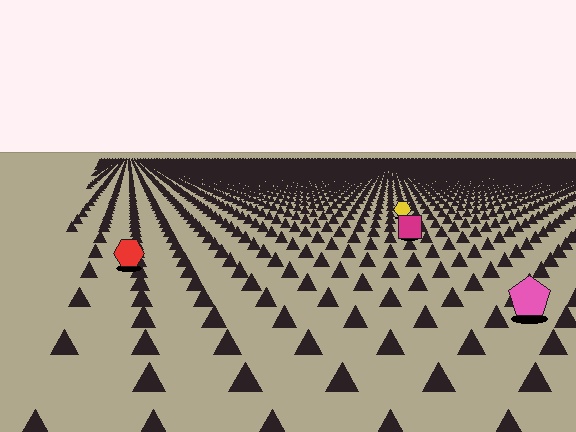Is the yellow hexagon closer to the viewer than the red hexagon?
No. The red hexagon is closer — you can tell from the texture gradient: the ground texture is coarser near it.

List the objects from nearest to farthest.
From nearest to farthest: the pink pentagon, the red hexagon, the magenta square, the yellow hexagon.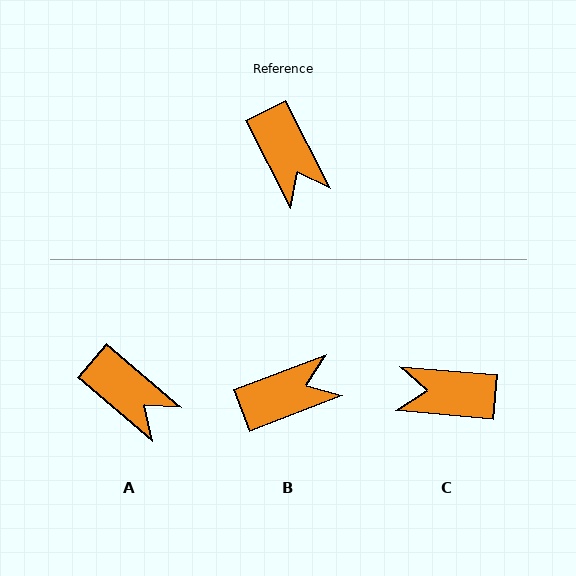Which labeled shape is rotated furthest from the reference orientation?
C, about 122 degrees away.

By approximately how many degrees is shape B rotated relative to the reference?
Approximately 84 degrees counter-clockwise.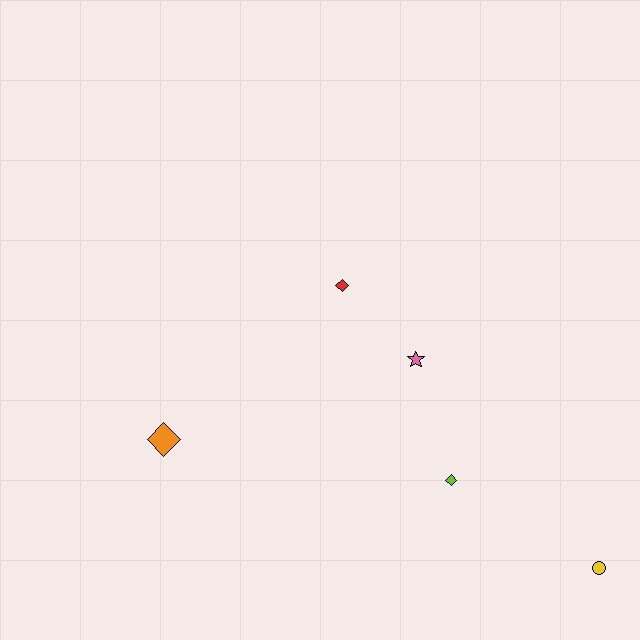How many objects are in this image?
There are 5 objects.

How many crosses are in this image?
There are no crosses.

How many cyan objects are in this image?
There are no cyan objects.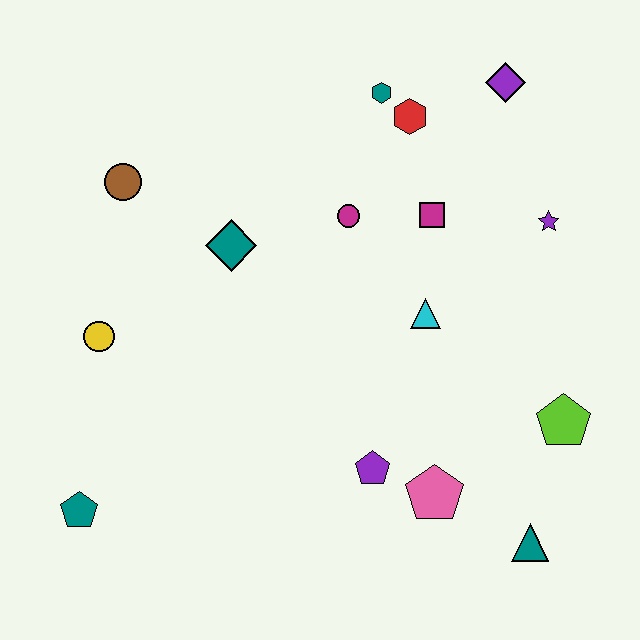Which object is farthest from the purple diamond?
The teal pentagon is farthest from the purple diamond.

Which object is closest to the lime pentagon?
The teal triangle is closest to the lime pentagon.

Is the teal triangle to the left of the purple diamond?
No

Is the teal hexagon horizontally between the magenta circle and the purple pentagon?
No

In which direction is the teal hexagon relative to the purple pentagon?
The teal hexagon is above the purple pentagon.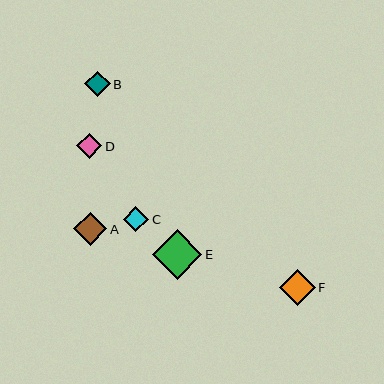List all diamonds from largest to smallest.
From largest to smallest: E, F, A, B, C, D.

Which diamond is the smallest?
Diamond D is the smallest with a size of approximately 25 pixels.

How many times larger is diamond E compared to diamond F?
Diamond E is approximately 1.4 times the size of diamond F.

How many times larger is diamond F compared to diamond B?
Diamond F is approximately 1.4 times the size of diamond B.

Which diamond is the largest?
Diamond E is the largest with a size of approximately 49 pixels.